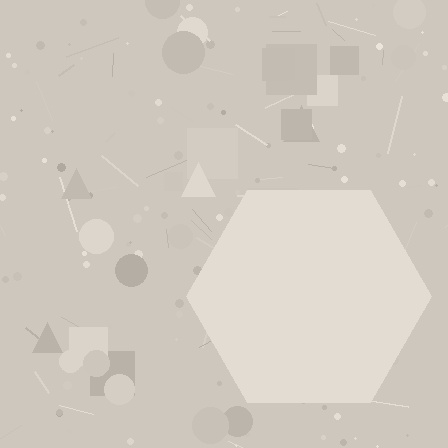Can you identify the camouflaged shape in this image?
The camouflaged shape is a hexagon.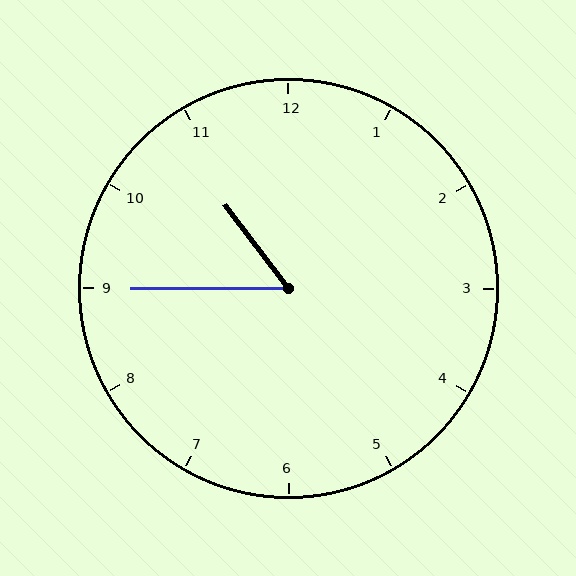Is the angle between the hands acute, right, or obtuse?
It is acute.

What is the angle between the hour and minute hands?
Approximately 52 degrees.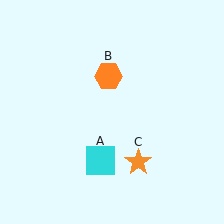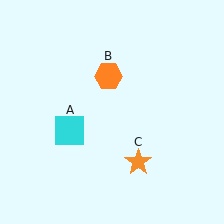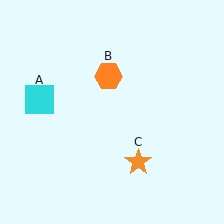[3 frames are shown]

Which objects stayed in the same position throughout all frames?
Orange hexagon (object B) and orange star (object C) remained stationary.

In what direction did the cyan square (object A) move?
The cyan square (object A) moved up and to the left.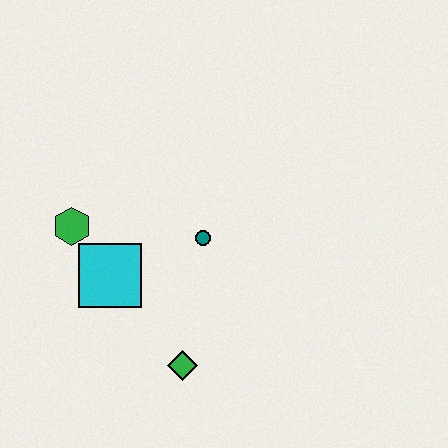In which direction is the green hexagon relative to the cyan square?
The green hexagon is above the cyan square.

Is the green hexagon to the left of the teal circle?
Yes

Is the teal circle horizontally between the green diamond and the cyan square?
No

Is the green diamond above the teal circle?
No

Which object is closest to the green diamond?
The cyan square is closest to the green diamond.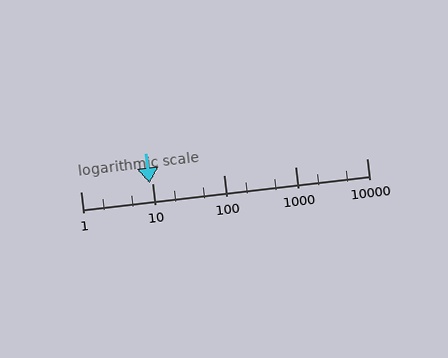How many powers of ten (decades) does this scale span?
The scale spans 4 decades, from 1 to 10000.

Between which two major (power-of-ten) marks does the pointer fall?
The pointer is between 1 and 10.